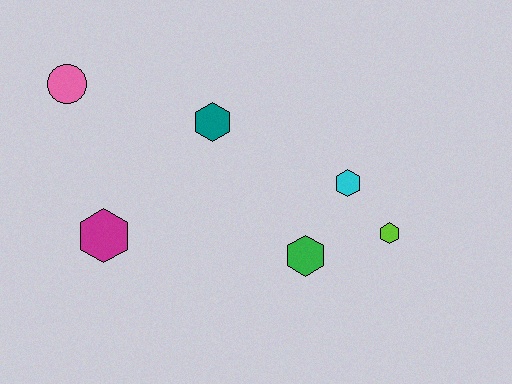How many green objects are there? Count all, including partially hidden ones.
There is 1 green object.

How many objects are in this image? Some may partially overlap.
There are 6 objects.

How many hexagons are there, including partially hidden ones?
There are 5 hexagons.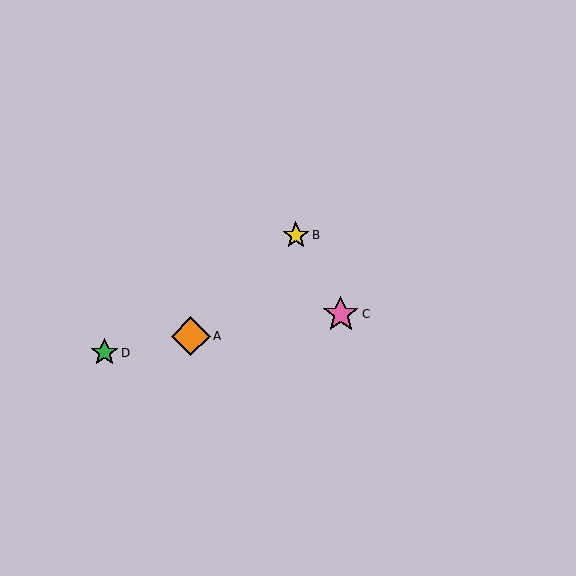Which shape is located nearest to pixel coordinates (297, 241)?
The yellow star (labeled B) at (296, 235) is nearest to that location.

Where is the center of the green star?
The center of the green star is at (104, 353).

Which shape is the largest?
The orange diamond (labeled A) is the largest.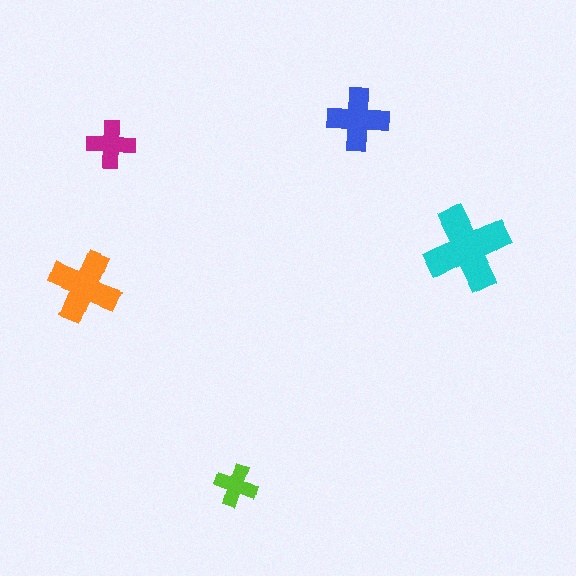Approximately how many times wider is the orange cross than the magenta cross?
About 1.5 times wider.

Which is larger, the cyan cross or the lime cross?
The cyan one.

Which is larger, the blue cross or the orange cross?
The orange one.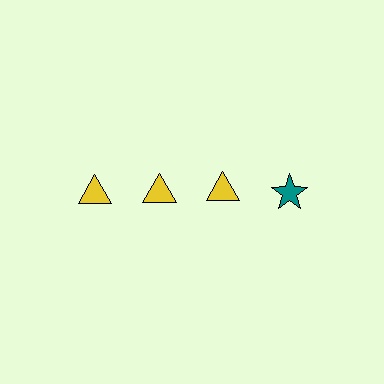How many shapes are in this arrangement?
There are 4 shapes arranged in a grid pattern.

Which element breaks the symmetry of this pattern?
The teal star in the top row, second from right column breaks the symmetry. All other shapes are yellow triangles.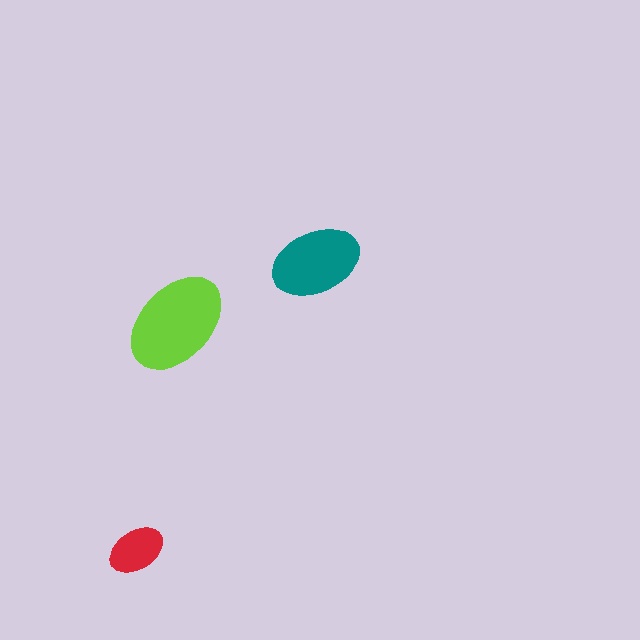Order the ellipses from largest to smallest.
the lime one, the teal one, the red one.